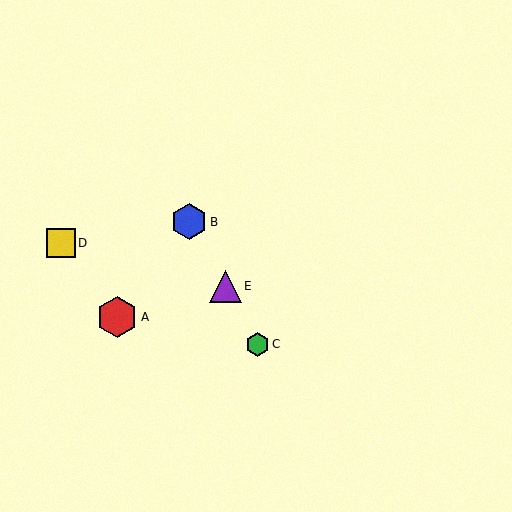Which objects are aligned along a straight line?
Objects B, C, E are aligned along a straight line.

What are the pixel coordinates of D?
Object D is at (61, 243).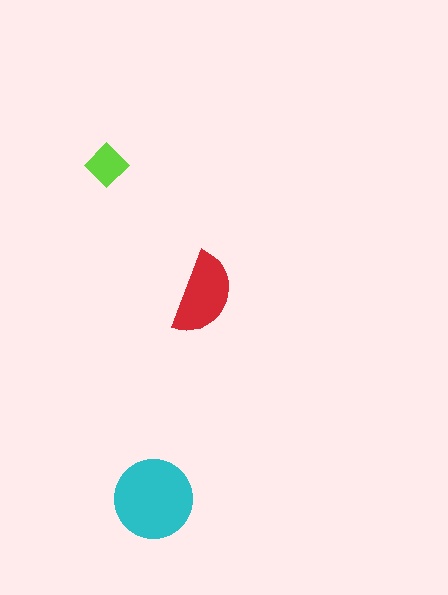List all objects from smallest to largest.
The lime diamond, the red semicircle, the cyan circle.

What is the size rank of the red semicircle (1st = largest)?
2nd.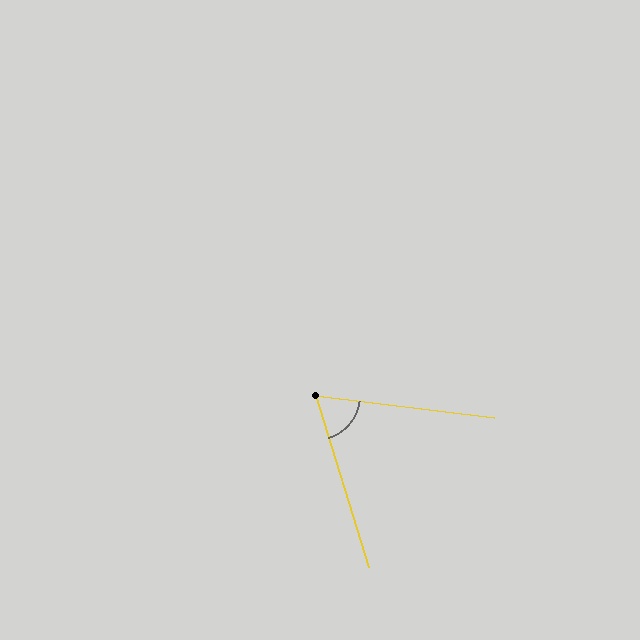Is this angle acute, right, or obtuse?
It is acute.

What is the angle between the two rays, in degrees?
Approximately 65 degrees.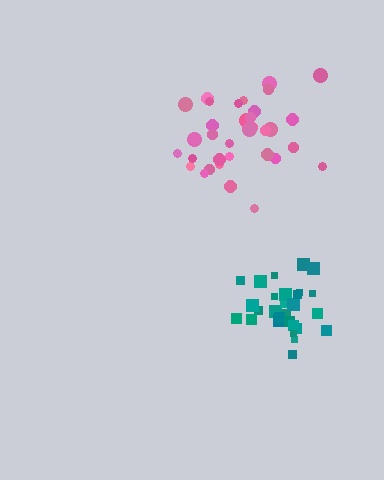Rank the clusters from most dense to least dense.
teal, pink.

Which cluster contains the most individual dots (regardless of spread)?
Pink (34).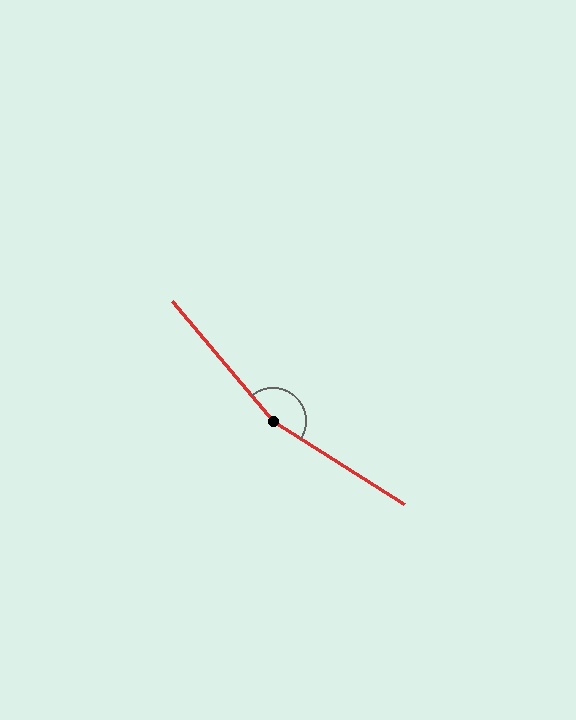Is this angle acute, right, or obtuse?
It is obtuse.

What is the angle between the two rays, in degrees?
Approximately 163 degrees.